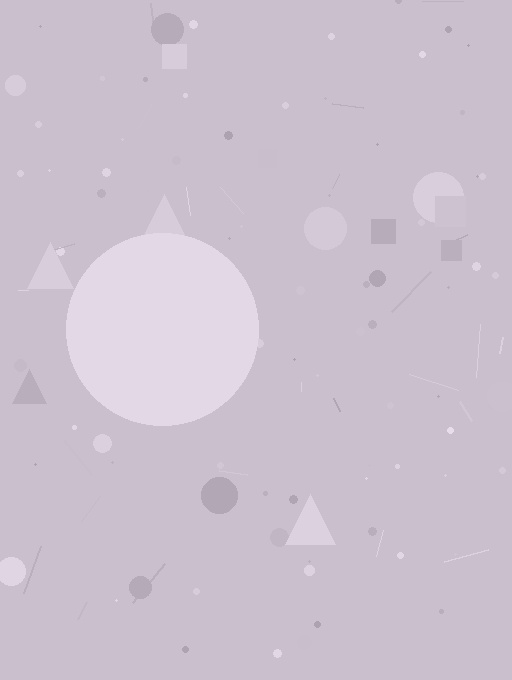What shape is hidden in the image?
A circle is hidden in the image.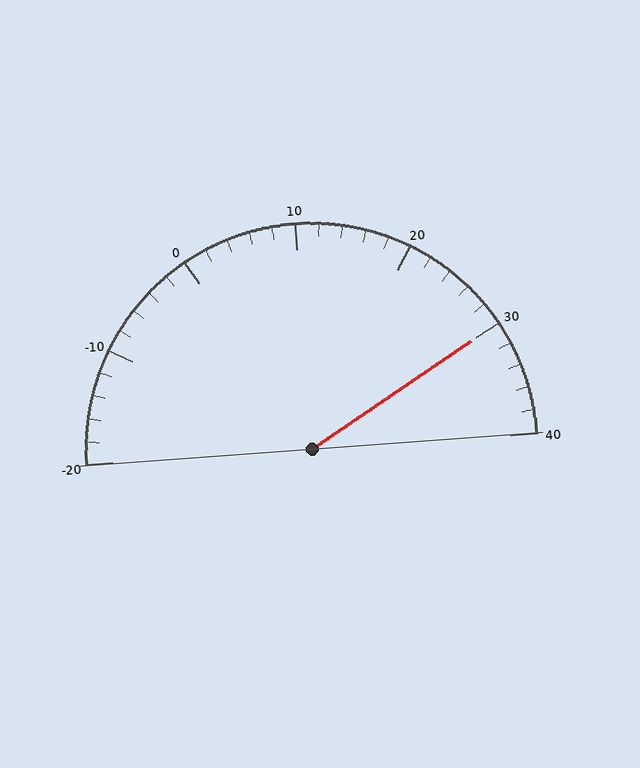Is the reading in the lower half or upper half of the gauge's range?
The reading is in the upper half of the range (-20 to 40).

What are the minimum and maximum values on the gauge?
The gauge ranges from -20 to 40.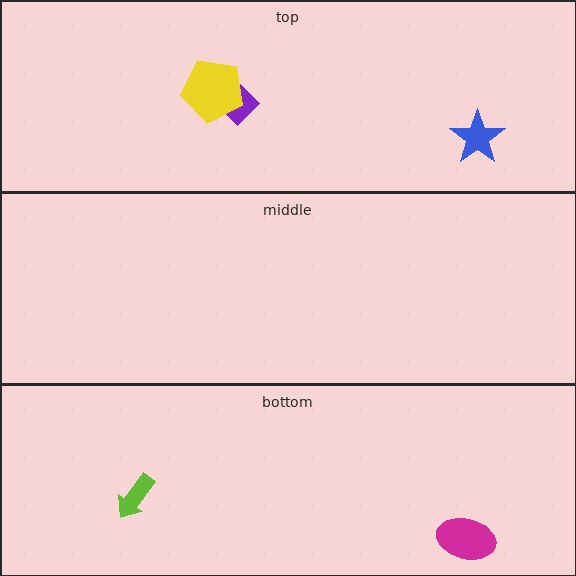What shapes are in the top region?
The purple diamond, the yellow pentagon, the blue star.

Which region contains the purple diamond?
The top region.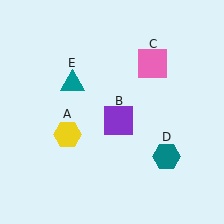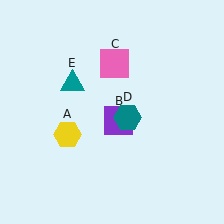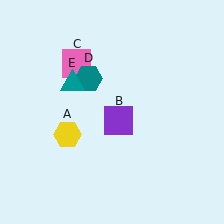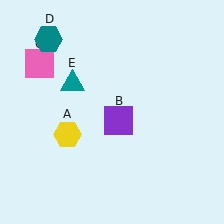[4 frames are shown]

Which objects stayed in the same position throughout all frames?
Yellow hexagon (object A) and purple square (object B) and teal triangle (object E) remained stationary.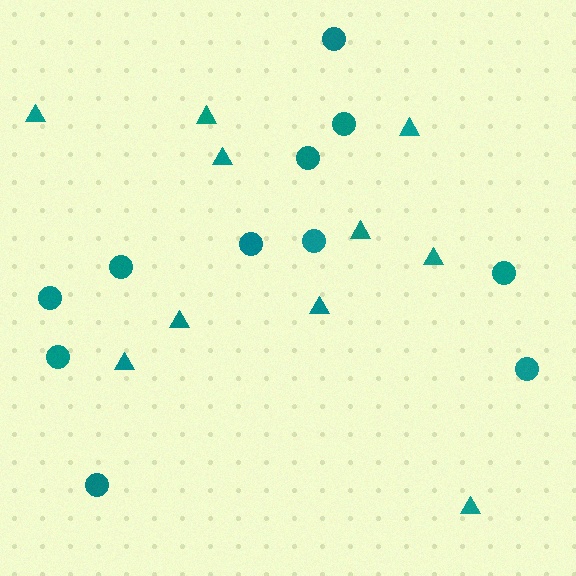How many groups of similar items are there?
There are 2 groups: one group of triangles (10) and one group of circles (11).